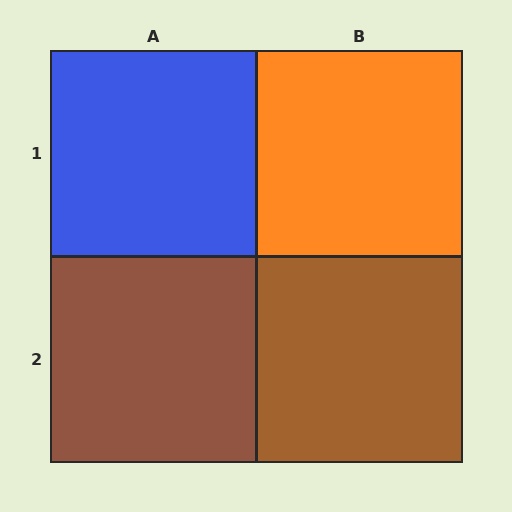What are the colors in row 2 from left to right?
Brown, brown.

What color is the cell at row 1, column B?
Orange.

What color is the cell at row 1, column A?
Blue.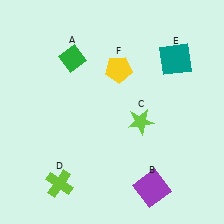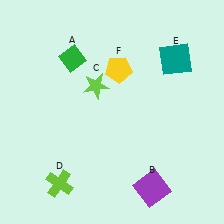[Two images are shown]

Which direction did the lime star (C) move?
The lime star (C) moved left.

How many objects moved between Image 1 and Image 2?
1 object moved between the two images.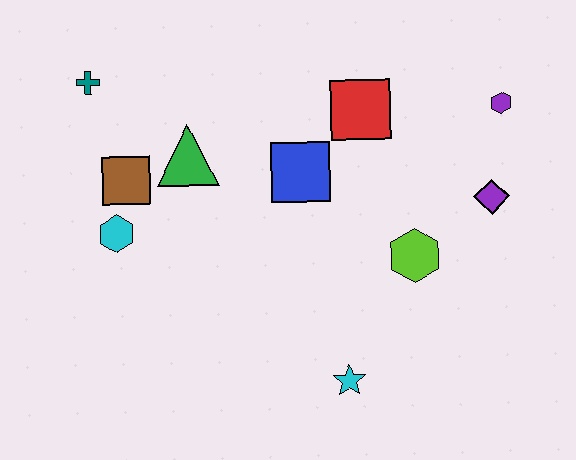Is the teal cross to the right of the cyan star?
No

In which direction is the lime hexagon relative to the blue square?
The lime hexagon is to the right of the blue square.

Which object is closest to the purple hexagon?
The purple diamond is closest to the purple hexagon.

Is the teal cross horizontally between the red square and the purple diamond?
No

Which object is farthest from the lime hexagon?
The teal cross is farthest from the lime hexagon.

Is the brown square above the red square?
No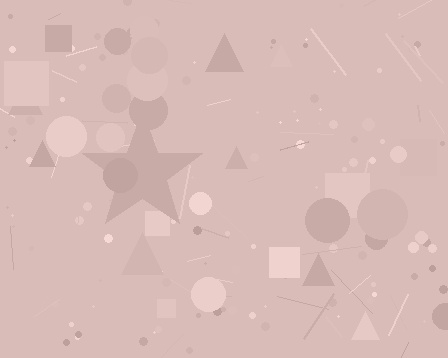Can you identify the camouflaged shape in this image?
The camouflaged shape is a star.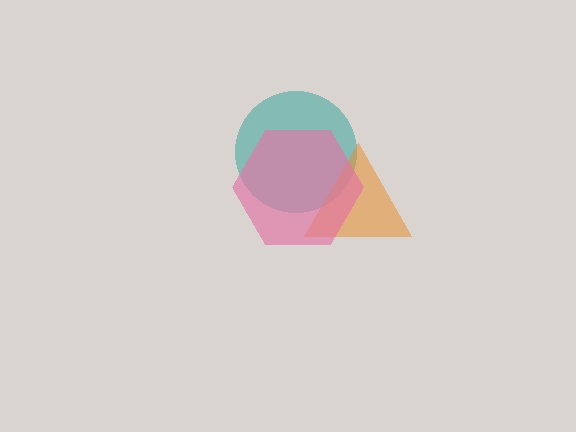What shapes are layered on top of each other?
The layered shapes are: a teal circle, an orange triangle, a pink hexagon.